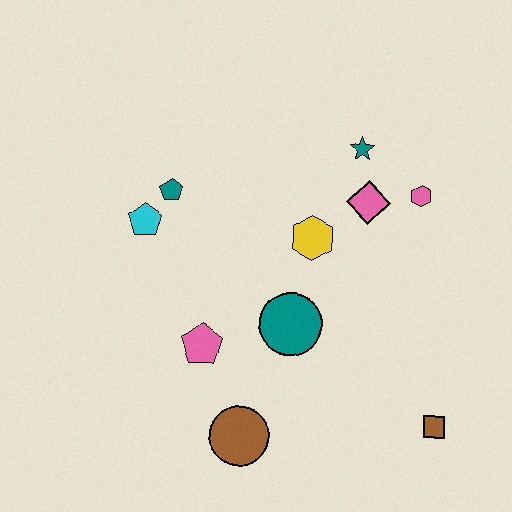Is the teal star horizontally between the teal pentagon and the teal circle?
No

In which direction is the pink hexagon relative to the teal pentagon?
The pink hexagon is to the right of the teal pentagon.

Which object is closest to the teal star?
The pink diamond is closest to the teal star.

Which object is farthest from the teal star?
The brown circle is farthest from the teal star.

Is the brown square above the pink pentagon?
No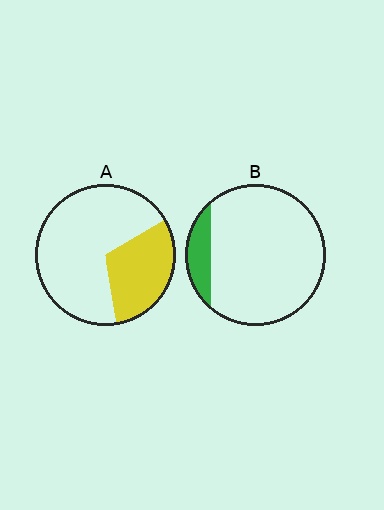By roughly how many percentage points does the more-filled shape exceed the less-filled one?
By roughly 20 percentage points (A over B).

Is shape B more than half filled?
No.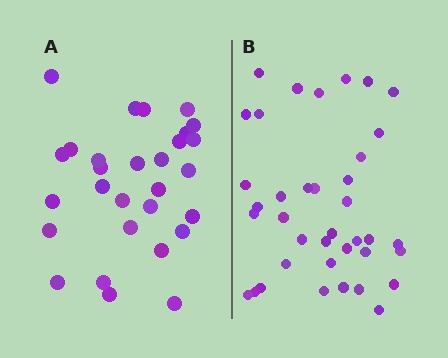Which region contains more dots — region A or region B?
Region B (the right region) has more dots.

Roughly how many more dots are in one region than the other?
Region B has roughly 8 or so more dots than region A.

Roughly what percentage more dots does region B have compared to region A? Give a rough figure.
About 30% more.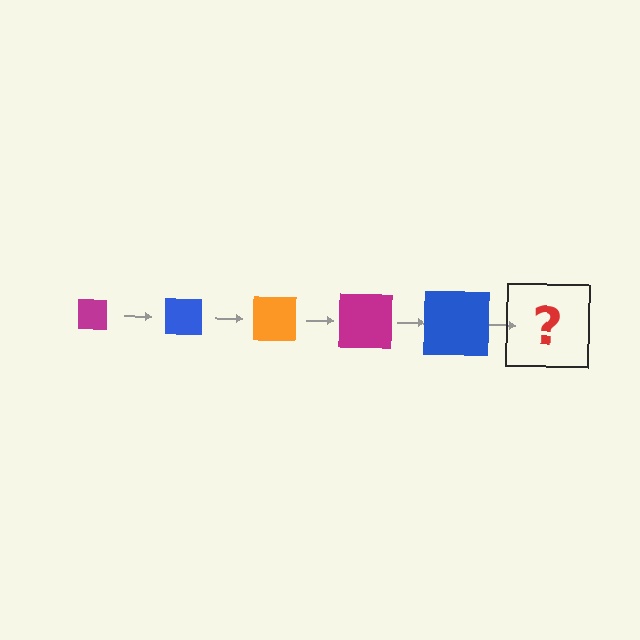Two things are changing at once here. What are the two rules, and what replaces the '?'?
The two rules are that the square grows larger each step and the color cycles through magenta, blue, and orange. The '?' should be an orange square, larger than the previous one.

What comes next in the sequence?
The next element should be an orange square, larger than the previous one.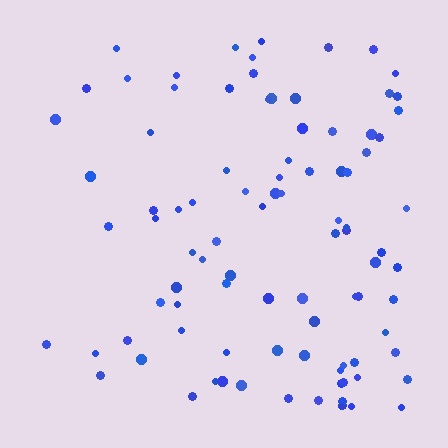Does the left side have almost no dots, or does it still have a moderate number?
Still a moderate number, just noticeably fewer than the right.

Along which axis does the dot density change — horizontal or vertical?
Horizontal.